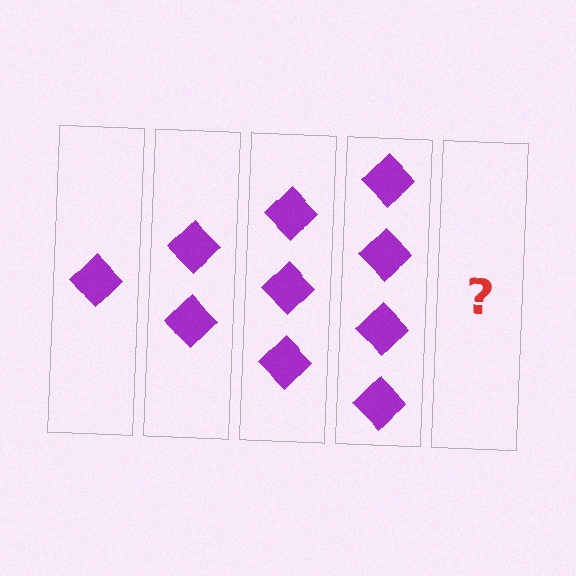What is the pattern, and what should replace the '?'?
The pattern is that each step adds one more diamond. The '?' should be 5 diamonds.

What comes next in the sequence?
The next element should be 5 diamonds.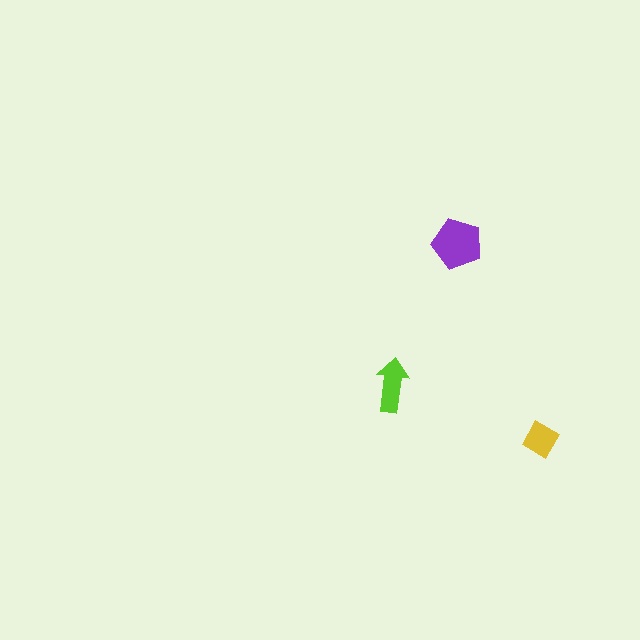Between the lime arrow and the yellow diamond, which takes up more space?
The lime arrow.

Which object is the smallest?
The yellow diamond.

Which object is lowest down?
The yellow diamond is bottommost.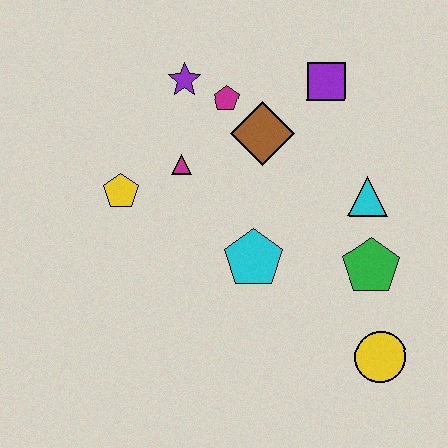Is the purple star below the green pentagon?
No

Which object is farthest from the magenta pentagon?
The yellow circle is farthest from the magenta pentagon.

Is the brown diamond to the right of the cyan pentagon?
Yes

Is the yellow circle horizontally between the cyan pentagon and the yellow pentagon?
No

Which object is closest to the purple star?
The magenta pentagon is closest to the purple star.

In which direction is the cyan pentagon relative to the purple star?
The cyan pentagon is below the purple star.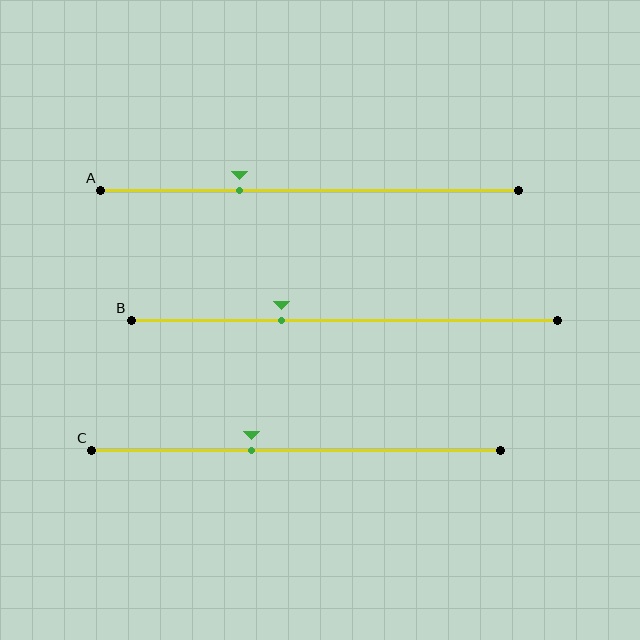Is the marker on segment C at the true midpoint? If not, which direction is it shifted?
No, the marker on segment C is shifted to the left by about 11% of the segment length.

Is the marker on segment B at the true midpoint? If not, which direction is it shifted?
No, the marker on segment B is shifted to the left by about 15% of the segment length.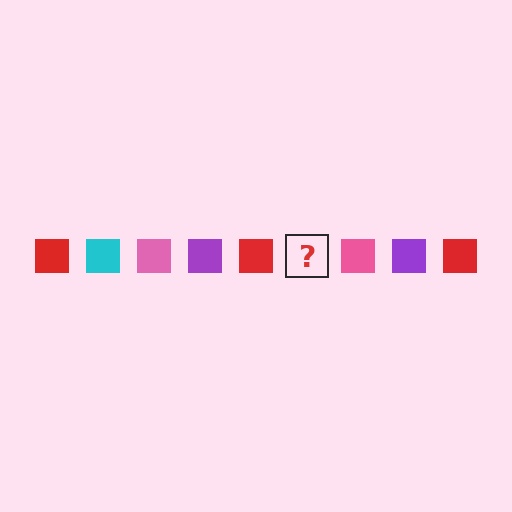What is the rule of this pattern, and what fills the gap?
The rule is that the pattern cycles through red, cyan, pink, purple squares. The gap should be filled with a cyan square.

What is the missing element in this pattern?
The missing element is a cyan square.